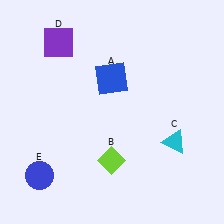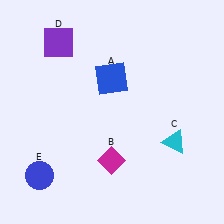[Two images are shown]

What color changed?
The diamond (B) changed from lime in Image 1 to magenta in Image 2.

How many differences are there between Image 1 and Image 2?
There is 1 difference between the two images.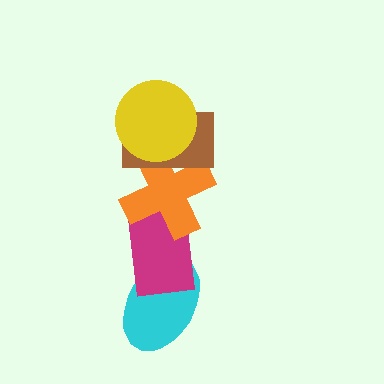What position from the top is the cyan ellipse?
The cyan ellipse is 5th from the top.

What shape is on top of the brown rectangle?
The yellow circle is on top of the brown rectangle.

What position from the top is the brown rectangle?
The brown rectangle is 2nd from the top.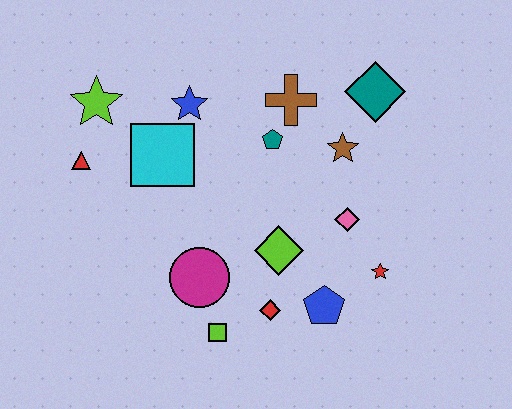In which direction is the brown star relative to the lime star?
The brown star is to the right of the lime star.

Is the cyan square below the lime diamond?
No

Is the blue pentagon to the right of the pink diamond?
No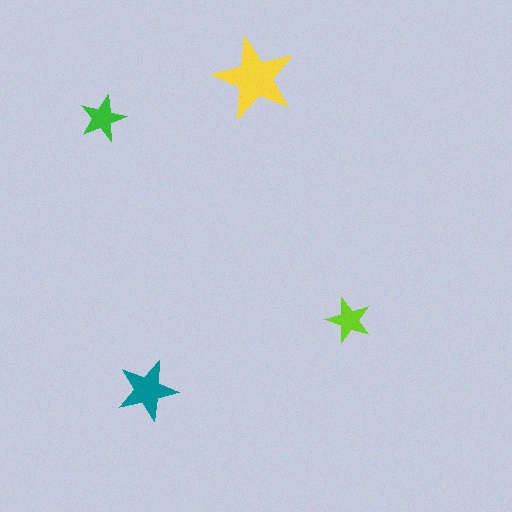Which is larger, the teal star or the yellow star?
The yellow one.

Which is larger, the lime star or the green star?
The green one.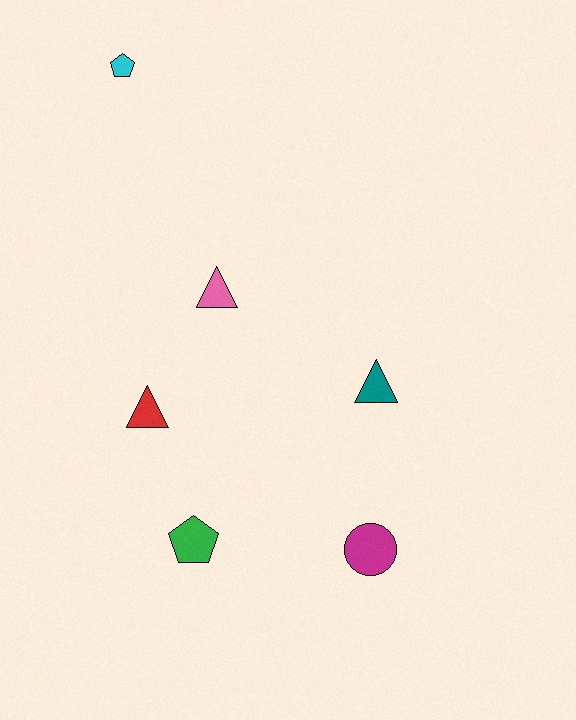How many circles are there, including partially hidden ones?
There is 1 circle.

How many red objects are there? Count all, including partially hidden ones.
There is 1 red object.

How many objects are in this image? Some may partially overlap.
There are 6 objects.